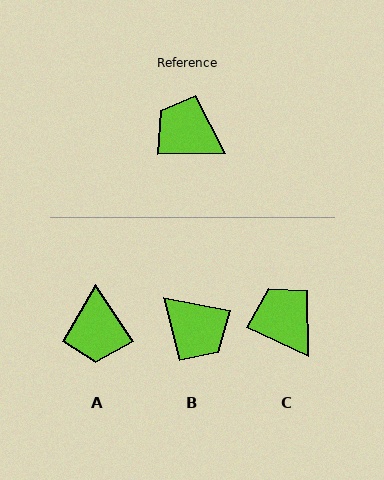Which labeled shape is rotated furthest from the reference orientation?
B, about 168 degrees away.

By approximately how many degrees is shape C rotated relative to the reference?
Approximately 26 degrees clockwise.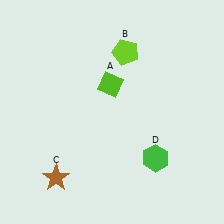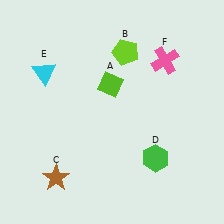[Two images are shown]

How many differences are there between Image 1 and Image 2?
There are 2 differences between the two images.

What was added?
A cyan triangle (E), a pink cross (F) were added in Image 2.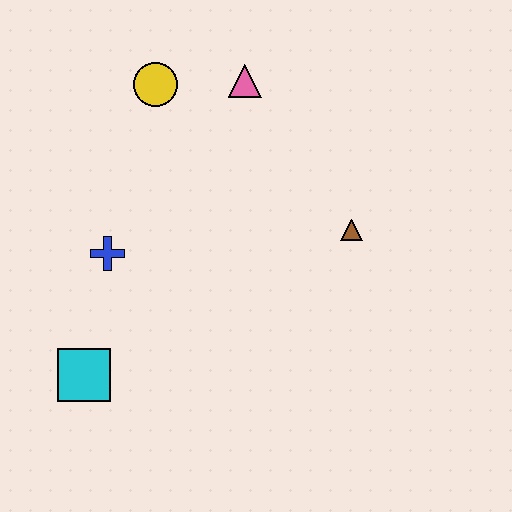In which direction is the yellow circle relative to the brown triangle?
The yellow circle is to the left of the brown triangle.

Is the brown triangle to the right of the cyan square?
Yes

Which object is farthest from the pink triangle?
The cyan square is farthest from the pink triangle.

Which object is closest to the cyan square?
The blue cross is closest to the cyan square.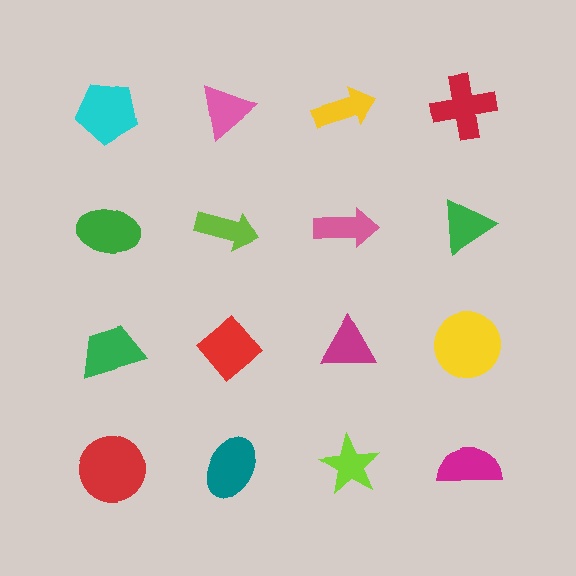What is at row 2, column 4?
A green triangle.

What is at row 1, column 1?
A cyan pentagon.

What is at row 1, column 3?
A yellow arrow.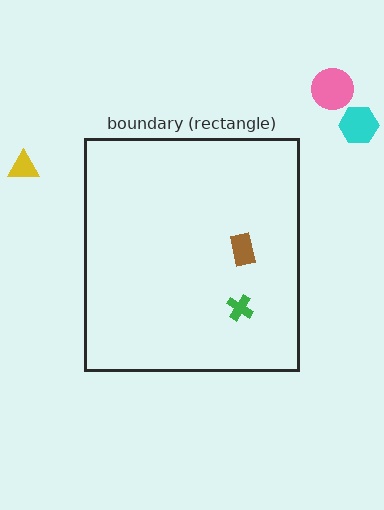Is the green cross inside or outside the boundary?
Inside.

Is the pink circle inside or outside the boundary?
Outside.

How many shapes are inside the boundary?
2 inside, 3 outside.